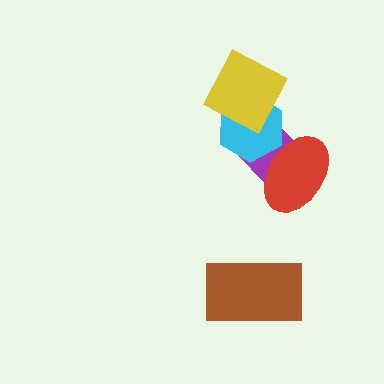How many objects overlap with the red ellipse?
2 objects overlap with the red ellipse.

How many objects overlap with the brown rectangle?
0 objects overlap with the brown rectangle.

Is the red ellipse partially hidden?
Yes, it is partially covered by another shape.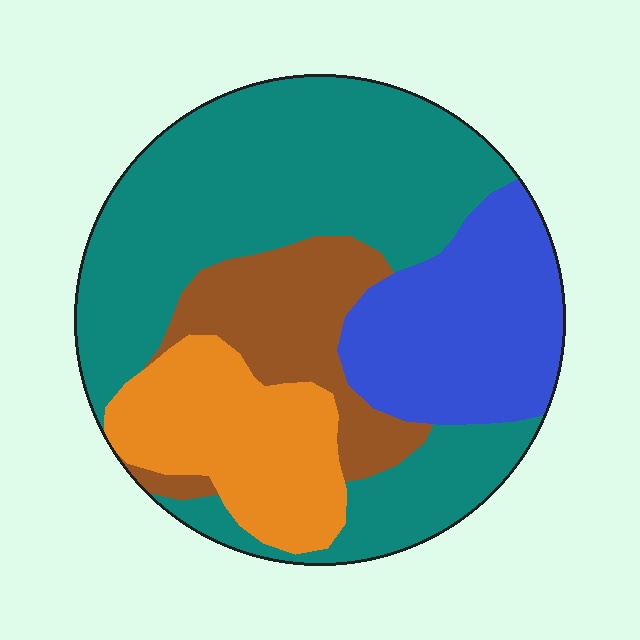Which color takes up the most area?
Teal, at roughly 50%.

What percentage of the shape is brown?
Brown takes up about one sixth (1/6) of the shape.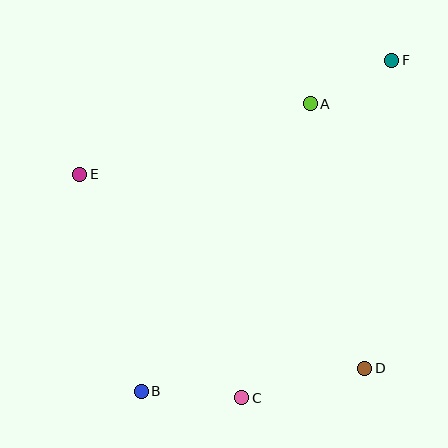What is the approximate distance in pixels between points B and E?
The distance between B and E is approximately 226 pixels.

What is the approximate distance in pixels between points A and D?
The distance between A and D is approximately 270 pixels.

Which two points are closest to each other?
Points A and F are closest to each other.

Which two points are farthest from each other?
Points B and F are farthest from each other.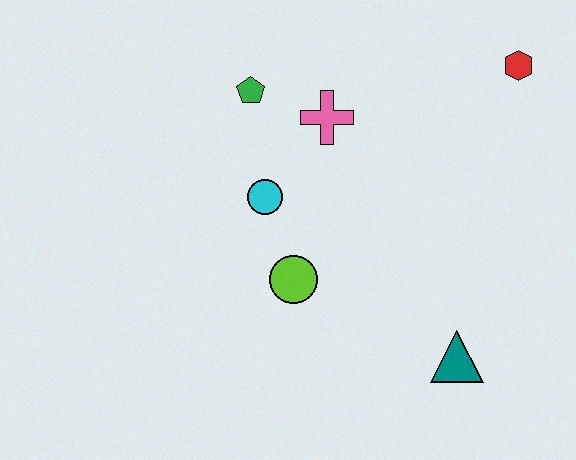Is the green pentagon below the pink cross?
No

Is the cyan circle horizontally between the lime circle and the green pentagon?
Yes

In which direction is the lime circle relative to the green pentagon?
The lime circle is below the green pentagon.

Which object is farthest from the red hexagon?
The lime circle is farthest from the red hexagon.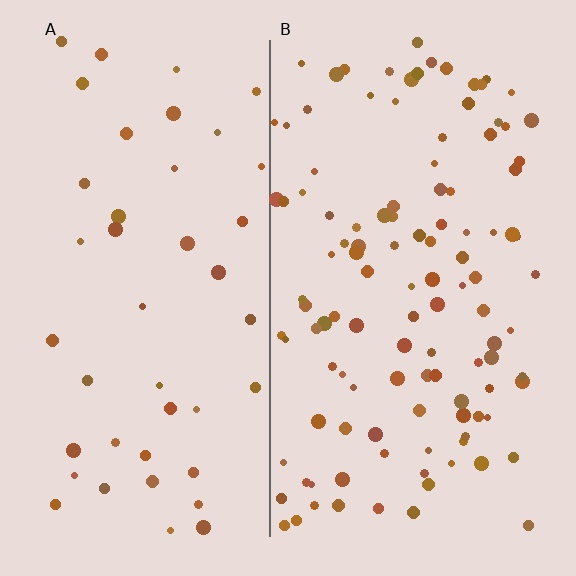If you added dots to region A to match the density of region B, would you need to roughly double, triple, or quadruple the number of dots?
Approximately triple.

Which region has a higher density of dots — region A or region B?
B (the right).